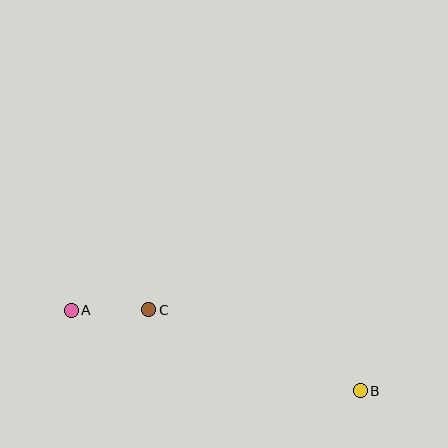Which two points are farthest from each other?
Points A and B are farthest from each other.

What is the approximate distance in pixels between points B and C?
The distance between B and C is approximately 227 pixels.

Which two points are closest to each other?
Points A and C are closest to each other.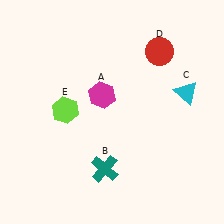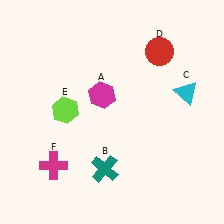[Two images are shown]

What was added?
A magenta cross (F) was added in Image 2.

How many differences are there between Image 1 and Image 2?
There is 1 difference between the two images.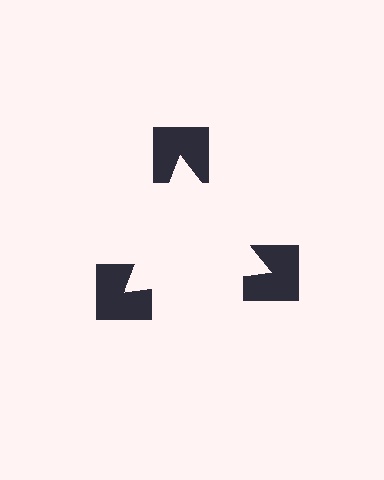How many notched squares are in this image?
There are 3 — one at each vertex of the illusory triangle.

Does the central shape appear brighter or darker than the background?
It typically appears slightly brighter than the background, even though no actual brightness change is drawn.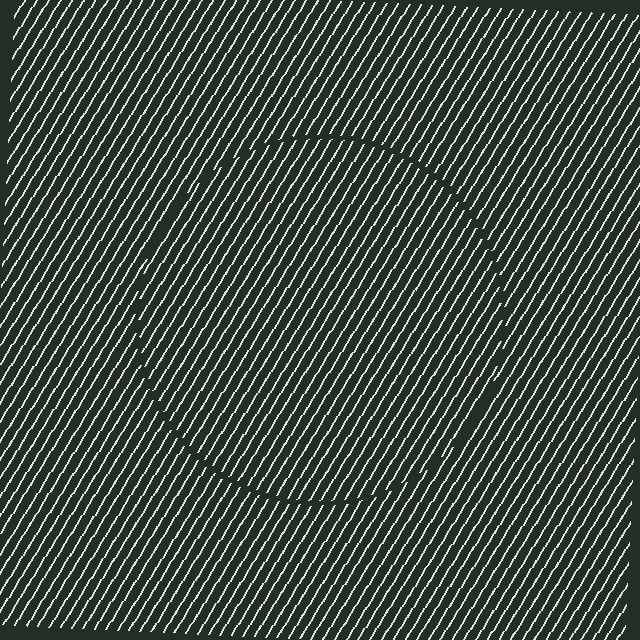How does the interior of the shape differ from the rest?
The interior of the shape contains the same grating, shifted by half a period — the contour is defined by the phase discontinuity where line-ends from the inner and outer gratings abut.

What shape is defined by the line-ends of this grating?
An illusory circle. The interior of the shape contains the same grating, shifted by half a period — the contour is defined by the phase discontinuity where line-ends from the inner and outer gratings abut.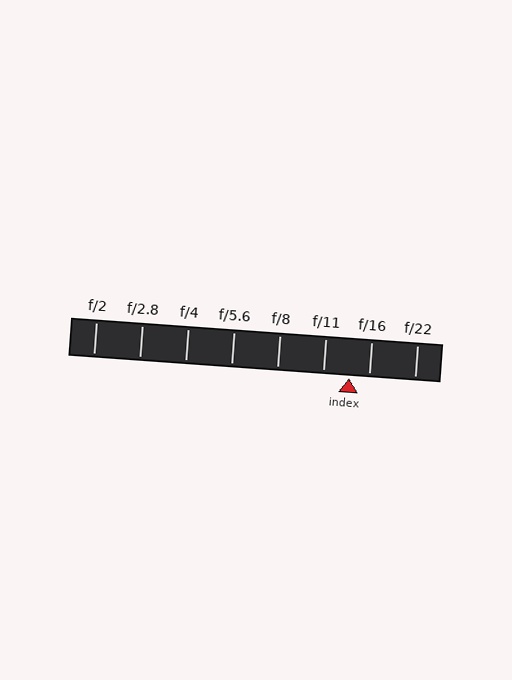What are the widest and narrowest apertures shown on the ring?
The widest aperture shown is f/2 and the narrowest is f/22.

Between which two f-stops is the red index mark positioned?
The index mark is between f/11 and f/16.